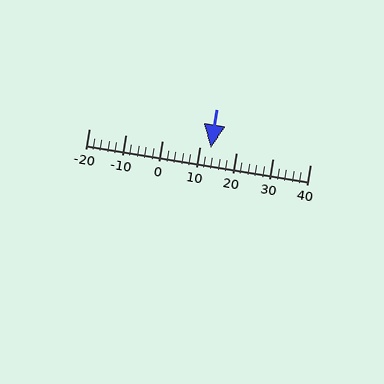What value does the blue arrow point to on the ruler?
The blue arrow points to approximately 13.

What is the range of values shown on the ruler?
The ruler shows values from -20 to 40.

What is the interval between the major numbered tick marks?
The major tick marks are spaced 10 units apart.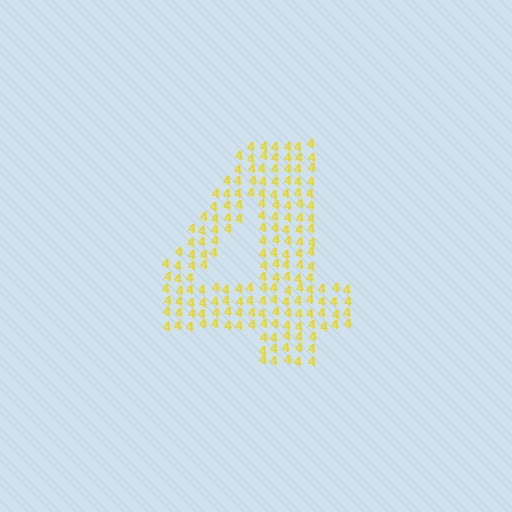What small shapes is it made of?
It is made of small digit 4's.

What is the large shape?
The large shape is the digit 4.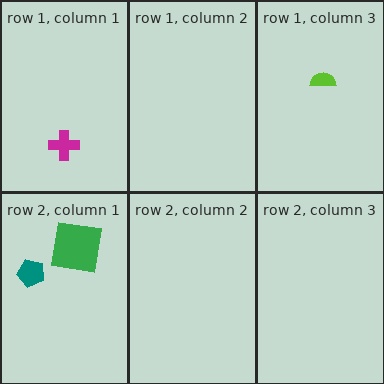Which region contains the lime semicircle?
The row 1, column 3 region.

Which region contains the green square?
The row 2, column 1 region.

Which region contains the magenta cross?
The row 1, column 1 region.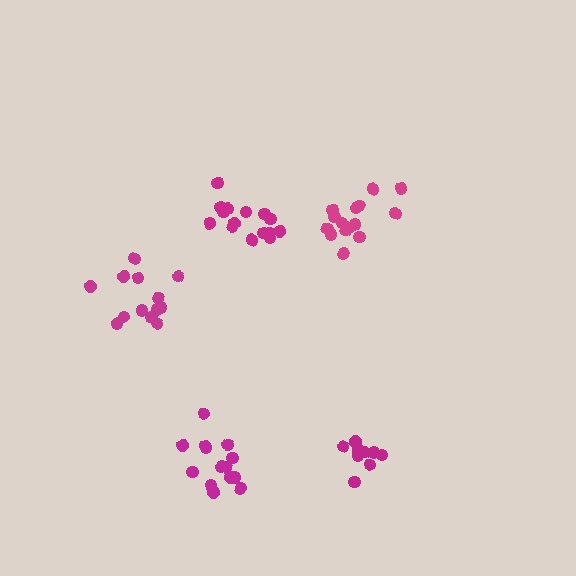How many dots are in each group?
Group 1: 13 dots, Group 2: 10 dots, Group 3: 15 dots, Group 4: 14 dots, Group 5: 15 dots (67 total).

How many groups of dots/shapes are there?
There are 5 groups.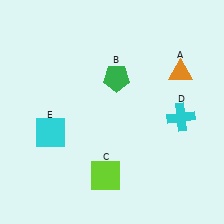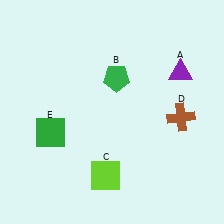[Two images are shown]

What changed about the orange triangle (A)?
In Image 1, A is orange. In Image 2, it changed to purple.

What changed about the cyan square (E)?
In Image 1, E is cyan. In Image 2, it changed to green.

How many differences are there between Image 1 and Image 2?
There are 3 differences between the two images.